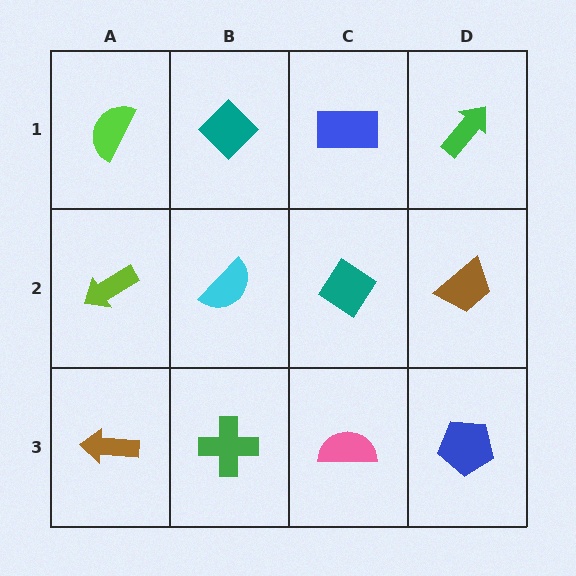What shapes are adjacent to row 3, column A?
A lime arrow (row 2, column A), a green cross (row 3, column B).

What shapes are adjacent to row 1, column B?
A cyan semicircle (row 2, column B), a lime semicircle (row 1, column A), a blue rectangle (row 1, column C).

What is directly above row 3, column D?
A brown trapezoid.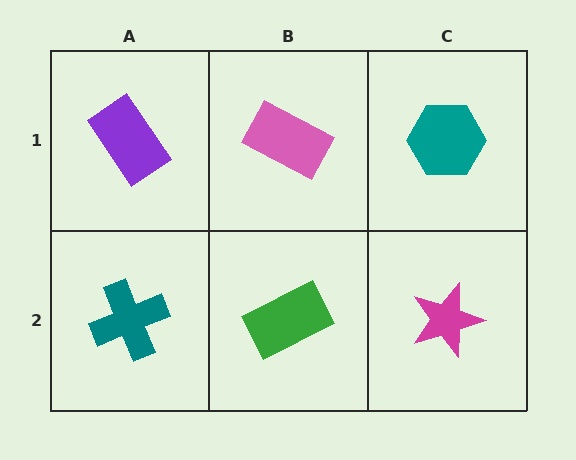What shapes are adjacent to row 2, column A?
A purple rectangle (row 1, column A), a green rectangle (row 2, column B).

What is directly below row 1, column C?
A magenta star.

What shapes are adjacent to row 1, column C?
A magenta star (row 2, column C), a pink rectangle (row 1, column B).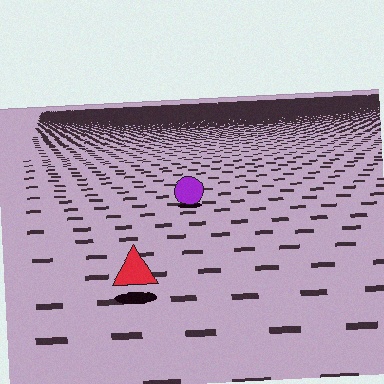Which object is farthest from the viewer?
The purple circle is farthest from the viewer. It appears smaller and the ground texture around it is denser.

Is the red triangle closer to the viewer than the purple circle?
Yes. The red triangle is closer — you can tell from the texture gradient: the ground texture is coarser near it.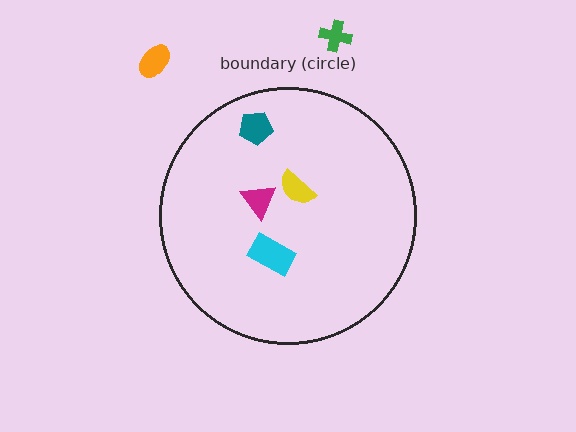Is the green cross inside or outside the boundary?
Outside.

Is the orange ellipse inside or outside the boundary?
Outside.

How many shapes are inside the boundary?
4 inside, 2 outside.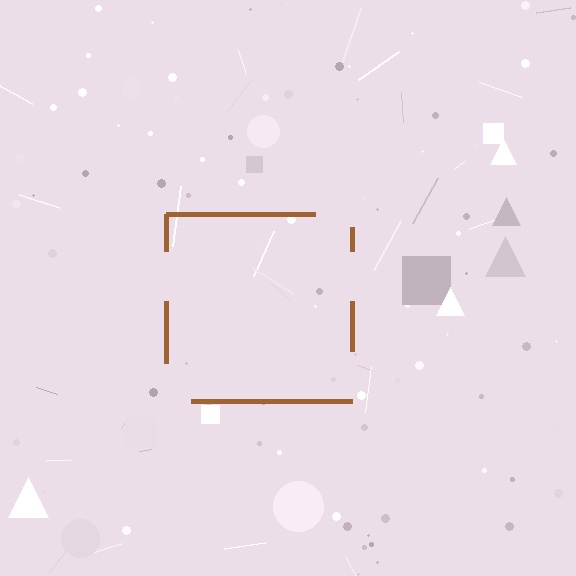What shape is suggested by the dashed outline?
The dashed outline suggests a square.